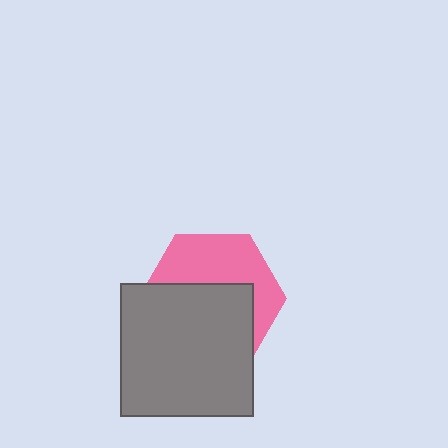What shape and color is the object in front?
The object in front is a gray square.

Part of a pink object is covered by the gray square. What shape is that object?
It is a hexagon.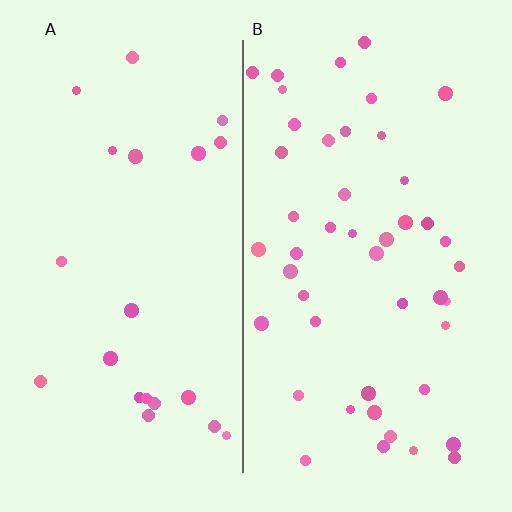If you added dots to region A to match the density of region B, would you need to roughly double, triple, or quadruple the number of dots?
Approximately double.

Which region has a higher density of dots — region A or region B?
B (the right).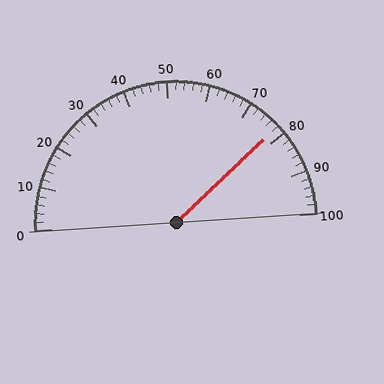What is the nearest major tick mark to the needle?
The nearest major tick mark is 80.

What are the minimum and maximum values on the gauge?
The gauge ranges from 0 to 100.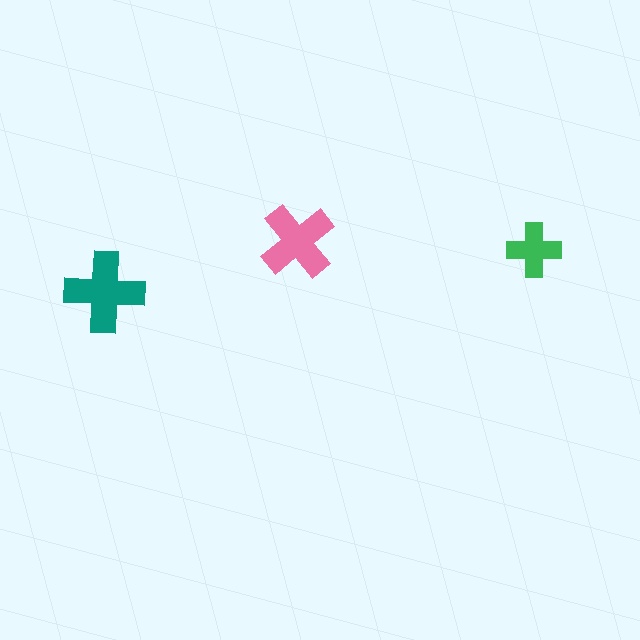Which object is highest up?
The pink cross is topmost.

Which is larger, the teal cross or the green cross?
The teal one.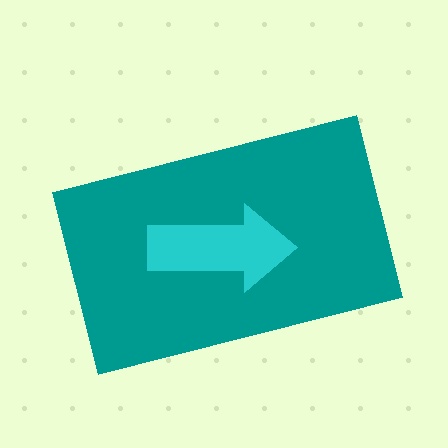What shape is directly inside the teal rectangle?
The cyan arrow.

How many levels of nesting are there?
2.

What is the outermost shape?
The teal rectangle.